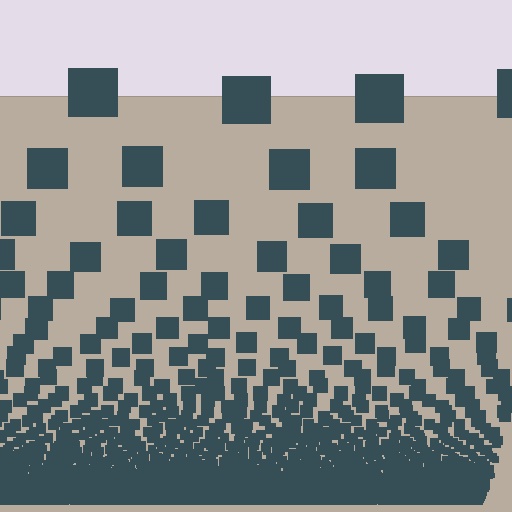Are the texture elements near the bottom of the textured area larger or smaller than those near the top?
Smaller. The gradient is inverted — elements near the bottom are smaller and denser.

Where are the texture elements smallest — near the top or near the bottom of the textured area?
Near the bottom.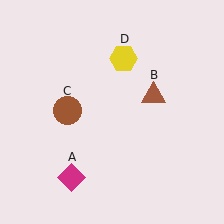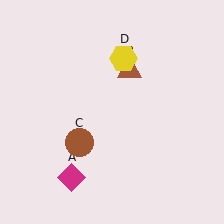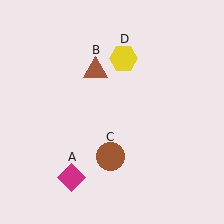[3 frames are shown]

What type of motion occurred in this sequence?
The brown triangle (object B), brown circle (object C) rotated counterclockwise around the center of the scene.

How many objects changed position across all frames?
2 objects changed position: brown triangle (object B), brown circle (object C).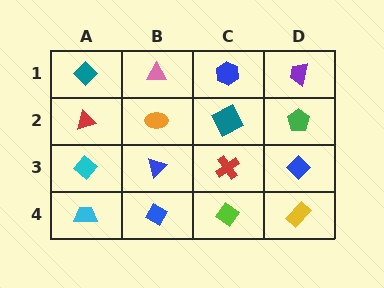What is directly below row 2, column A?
A cyan diamond.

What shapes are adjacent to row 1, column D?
A green pentagon (row 2, column D), a blue hexagon (row 1, column C).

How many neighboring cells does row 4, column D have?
2.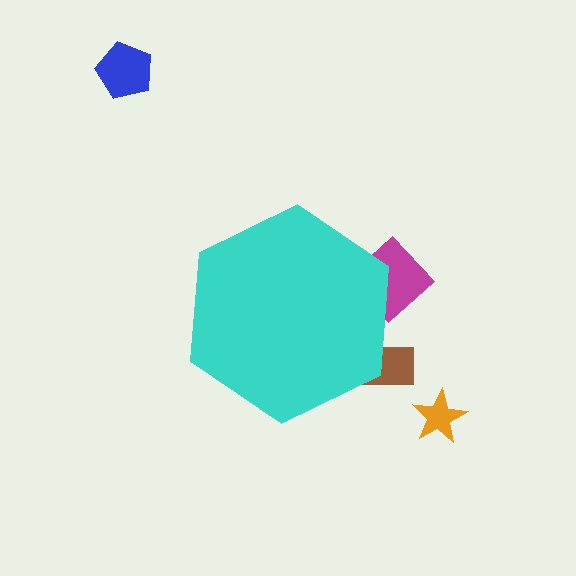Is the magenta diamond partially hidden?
Yes, the magenta diamond is partially hidden behind the cyan hexagon.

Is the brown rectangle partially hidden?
Yes, the brown rectangle is partially hidden behind the cyan hexagon.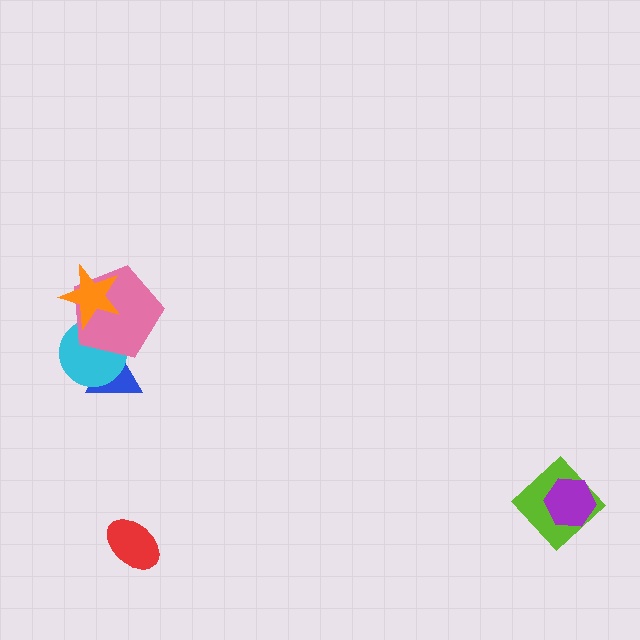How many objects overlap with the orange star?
2 objects overlap with the orange star.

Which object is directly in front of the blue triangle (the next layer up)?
The cyan circle is directly in front of the blue triangle.